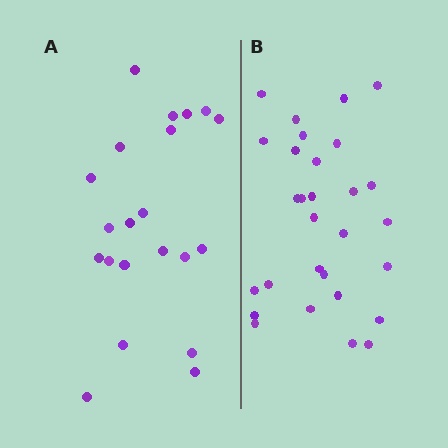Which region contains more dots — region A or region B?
Region B (the right region) has more dots.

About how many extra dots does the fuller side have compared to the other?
Region B has roughly 8 or so more dots than region A.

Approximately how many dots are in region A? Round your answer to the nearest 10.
About 20 dots. (The exact count is 21, which rounds to 20.)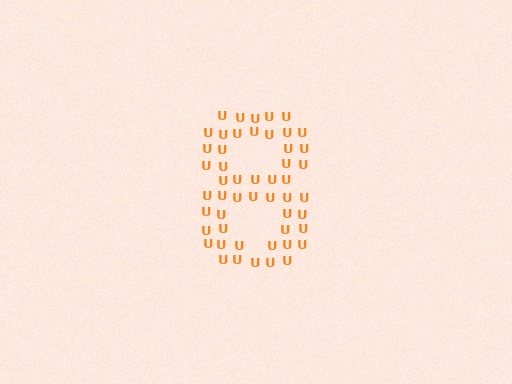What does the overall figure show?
The overall figure shows the digit 8.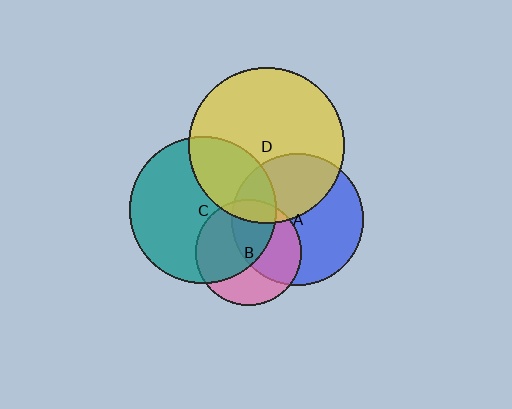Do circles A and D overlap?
Yes.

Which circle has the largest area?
Circle D (yellow).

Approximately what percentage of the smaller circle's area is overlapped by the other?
Approximately 40%.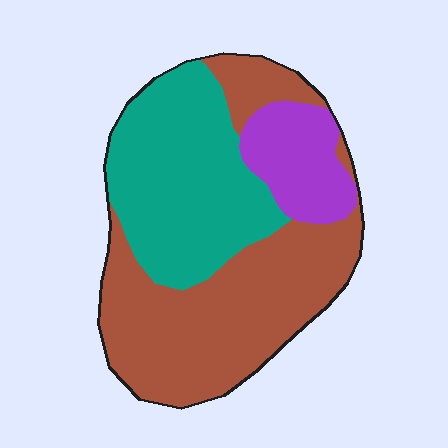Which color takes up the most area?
Brown, at roughly 50%.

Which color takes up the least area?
Purple, at roughly 15%.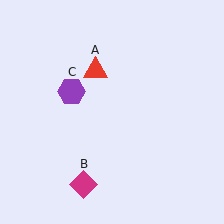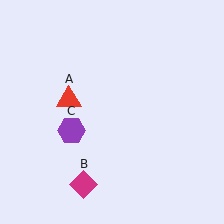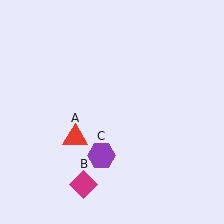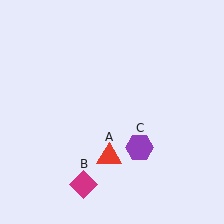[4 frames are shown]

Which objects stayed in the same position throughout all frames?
Magenta diamond (object B) remained stationary.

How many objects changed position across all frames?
2 objects changed position: red triangle (object A), purple hexagon (object C).